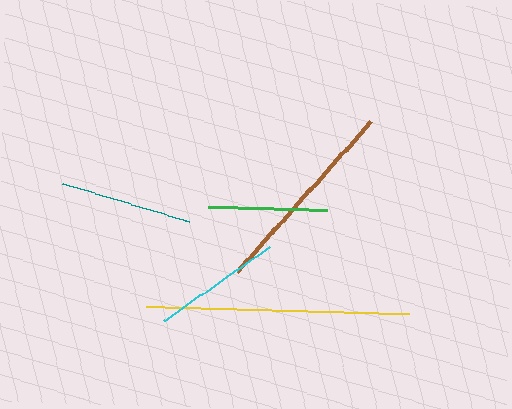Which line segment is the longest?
The yellow line is the longest at approximately 263 pixels.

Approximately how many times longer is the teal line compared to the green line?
The teal line is approximately 1.1 times the length of the green line.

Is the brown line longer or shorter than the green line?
The brown line is longer than the green line.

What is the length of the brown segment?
The brown segment is approximately 202 pixels long.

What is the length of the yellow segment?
The yellow segment is approximately 263 pixels long.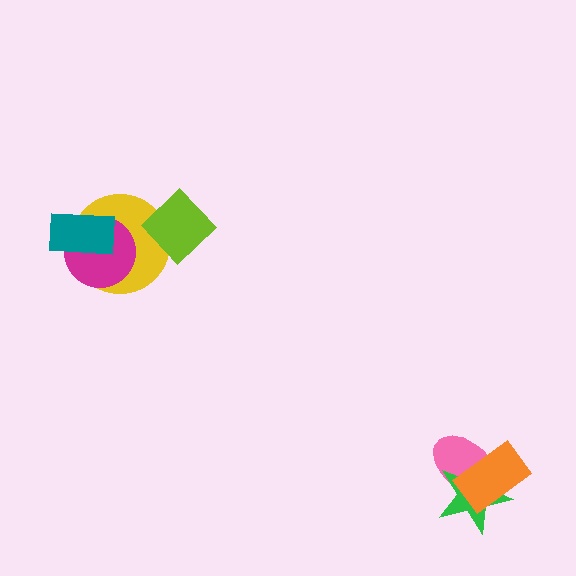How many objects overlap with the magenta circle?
2 objects overlap with the magenta circle.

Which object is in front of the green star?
The orange rectangle is in front of the green star.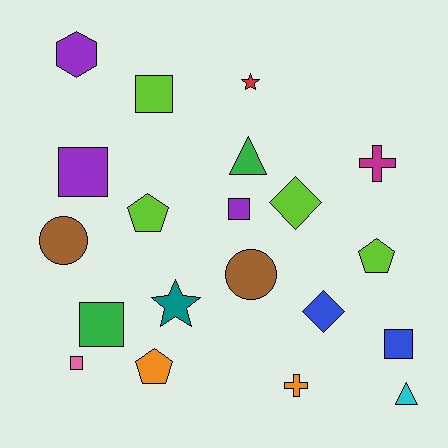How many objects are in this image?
There are 20 objects.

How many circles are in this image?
There are 2 circles.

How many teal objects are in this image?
There is 1 teal object.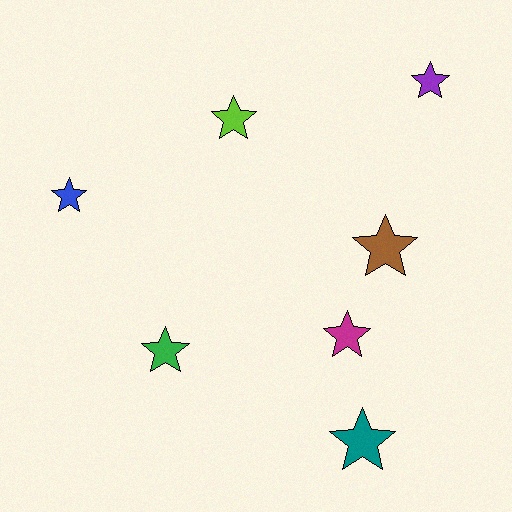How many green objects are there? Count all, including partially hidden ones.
There is 1 green object.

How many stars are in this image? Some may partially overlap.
There are 7 stars.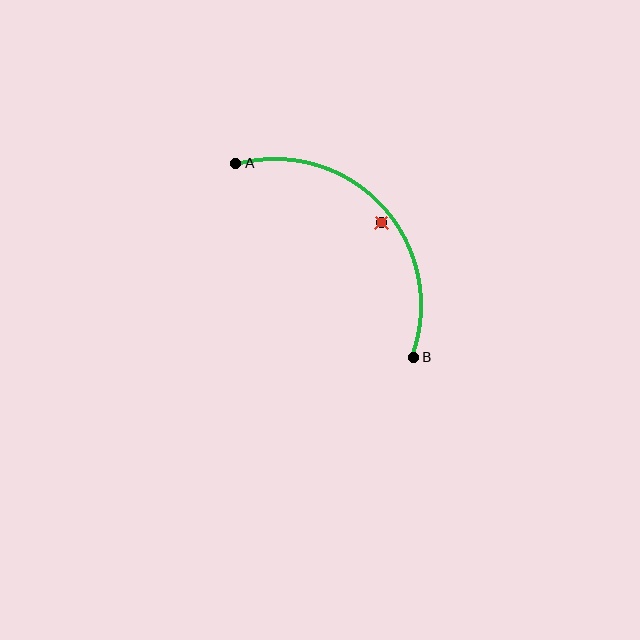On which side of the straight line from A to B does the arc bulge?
The arc bulges above and to the right of the straight line connecting A and B.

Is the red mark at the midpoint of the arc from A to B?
No — the red mark does not lie on the arc at all. It sits slightly inside the curve.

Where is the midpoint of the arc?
The arc midpoint is the point on the curve farthest from the straight line joining A and B. It sits above and to the right of that line.